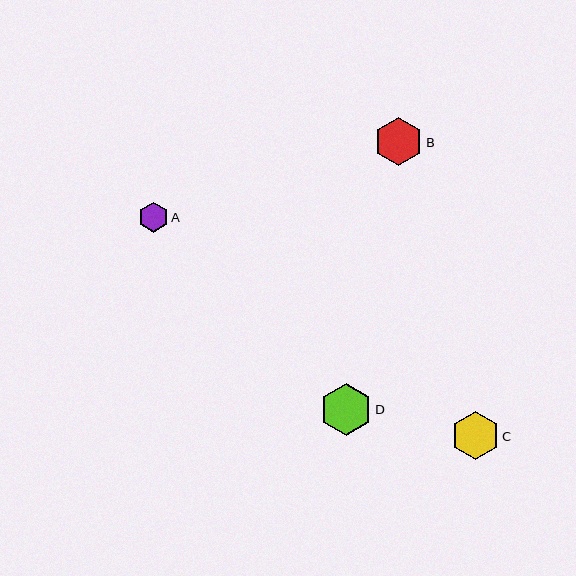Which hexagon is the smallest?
Hexagon A is the smallest with a size of approximately 30 pixels.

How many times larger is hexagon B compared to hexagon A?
Hexagon B is approximately 1.6 times the size of hexagon A.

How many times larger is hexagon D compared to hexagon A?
Hexagon D is approximately 1.7 times the size of hexagon A.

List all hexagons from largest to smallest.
From largest to smallest: D, B, C, A.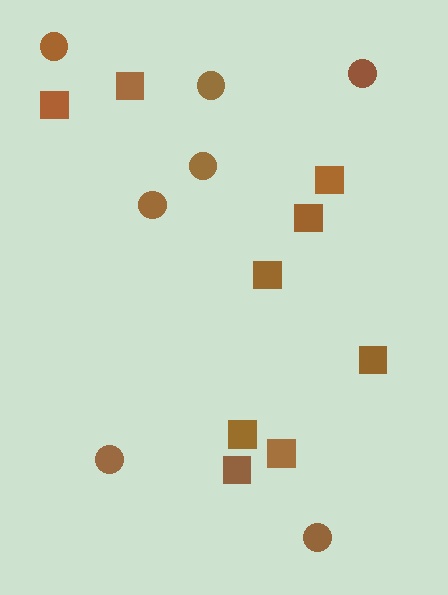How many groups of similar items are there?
There are 2 groups: one group of circles (7) and one group of squares (9).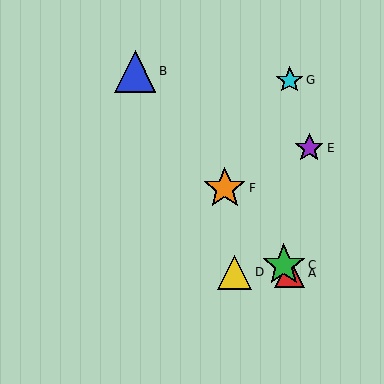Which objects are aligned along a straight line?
Objects A, B, C, F are aligned along a straight line.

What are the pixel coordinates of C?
Object C is at (284, 265).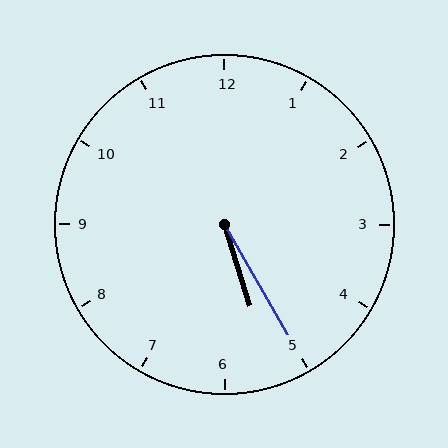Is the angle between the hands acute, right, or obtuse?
It is acute.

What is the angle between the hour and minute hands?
Approximately 12 degrees.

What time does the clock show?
5:25.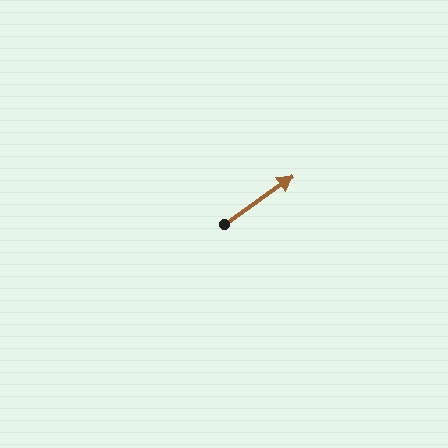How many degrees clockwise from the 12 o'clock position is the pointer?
Approximately 55 degrees.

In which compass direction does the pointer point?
Northeast.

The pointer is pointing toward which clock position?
Roughly 2 o'clock.